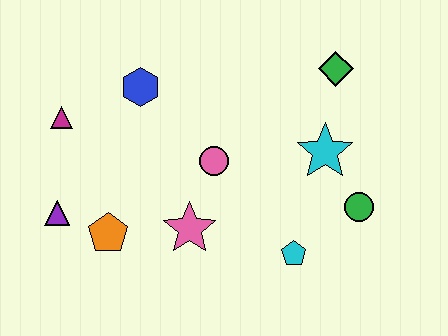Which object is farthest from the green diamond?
The purple triangle is farthest from the green diamond.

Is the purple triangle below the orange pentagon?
No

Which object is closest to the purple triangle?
The orange pentagon is closest to the purple triangle.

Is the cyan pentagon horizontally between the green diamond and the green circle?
No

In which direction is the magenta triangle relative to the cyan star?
The magenta triangle is to the left of the cyan star.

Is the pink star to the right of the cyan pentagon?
No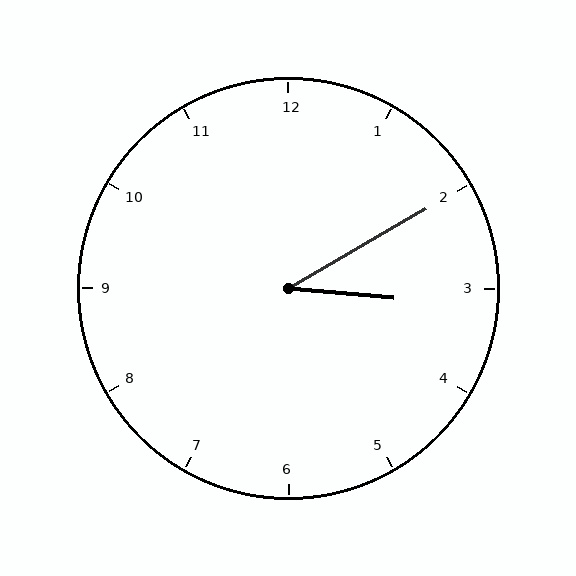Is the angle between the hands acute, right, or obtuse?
It is acute.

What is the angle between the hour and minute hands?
Approximately 35 degrees.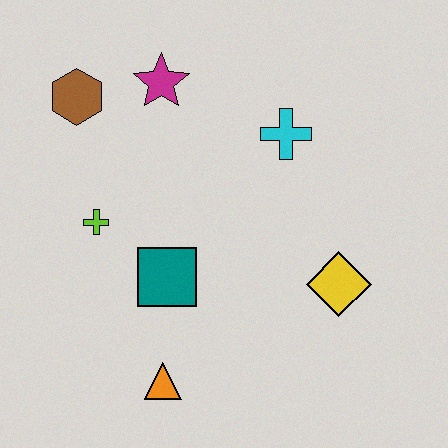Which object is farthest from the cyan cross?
The orange triangle is farthest from the cyan cross.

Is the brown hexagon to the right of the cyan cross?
No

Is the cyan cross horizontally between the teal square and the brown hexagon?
No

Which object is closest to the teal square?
The lime cross is closest to the teal square.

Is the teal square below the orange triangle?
No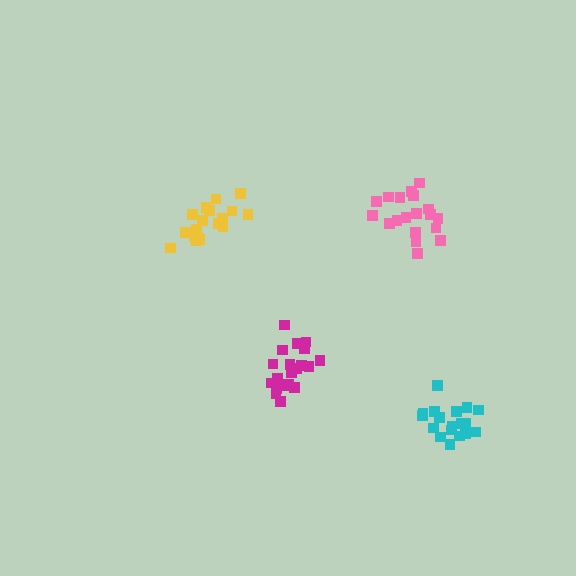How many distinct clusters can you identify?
There are 4 distinct clusters.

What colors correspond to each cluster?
The clusters are colored: pink, magenta, yellow, cyan.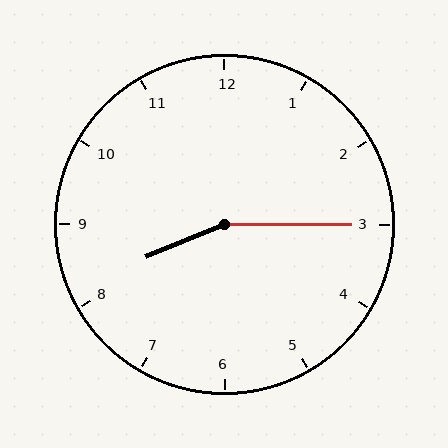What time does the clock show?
8:15.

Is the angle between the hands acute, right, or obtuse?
It is obtuse.